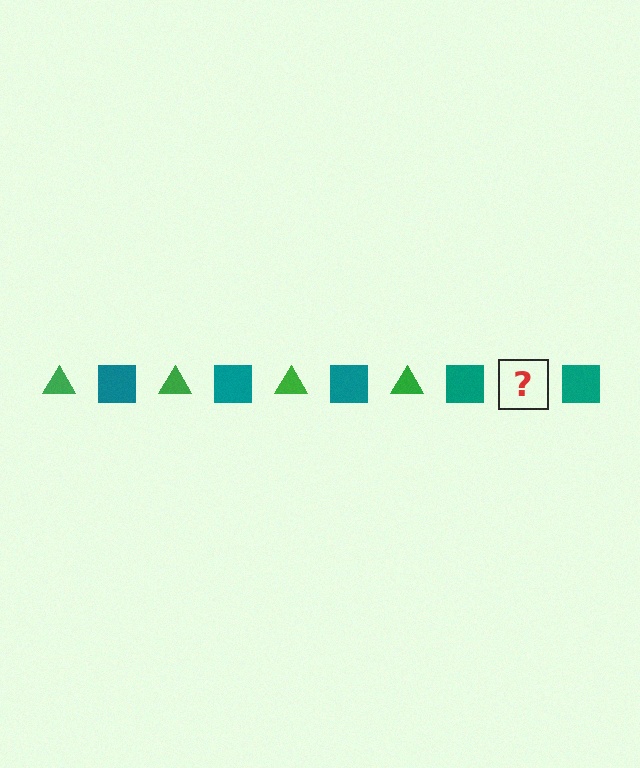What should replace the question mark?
The question mark should be replaced with a green triangle.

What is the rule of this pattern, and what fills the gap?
The rule is that the pattern alternates between green triangle and teal square. The gap should be filled with a green triangle.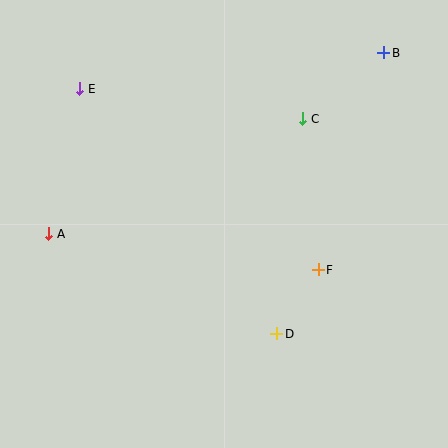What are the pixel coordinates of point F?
Point F is at (318, 270).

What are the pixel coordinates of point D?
Point D is at (277, 334).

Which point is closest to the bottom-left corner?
Point A is closest to the bottom-left corner.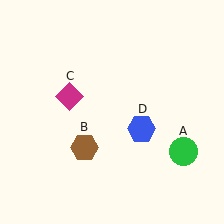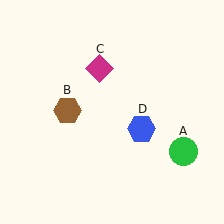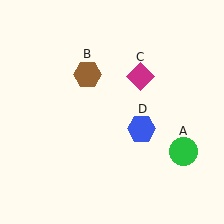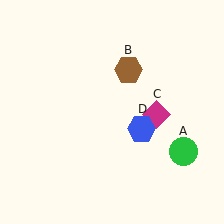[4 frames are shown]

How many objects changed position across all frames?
2 objects changed position: brown hexagon (object B), magenta diamond (object C).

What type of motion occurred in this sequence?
The brown hexagon (object B), magenta diamond (object C) rotated clockwise around the center of the scene.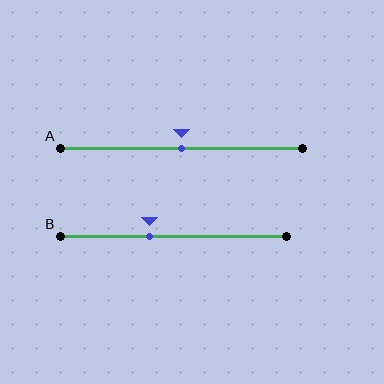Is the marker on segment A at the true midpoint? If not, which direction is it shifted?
Yes, the marker on segment A is at the true midpoint.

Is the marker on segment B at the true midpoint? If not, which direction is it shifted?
No, the marker on segment B is shifted to the left by about 10% of the segment length.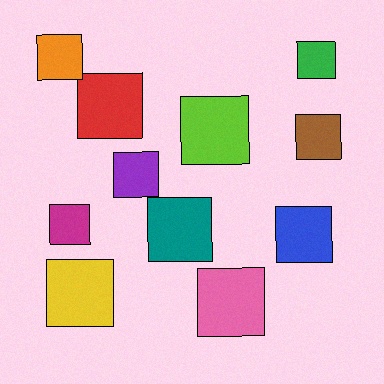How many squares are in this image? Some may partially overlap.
There are 11 squares.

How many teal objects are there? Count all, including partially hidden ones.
There is 1 teal object.